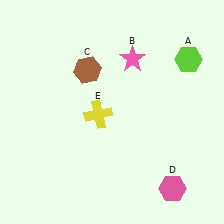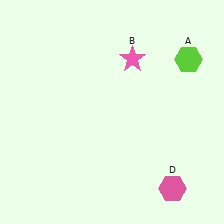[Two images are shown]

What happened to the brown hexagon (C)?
The brown hexagon (C) was removed in Image 2. It was in the top-left area of Image 1.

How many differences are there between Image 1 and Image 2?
There are 2 differences between the two images.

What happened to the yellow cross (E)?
The yellow cross (E) was removed in Image 2. It was in the bottom-left area of Image 1.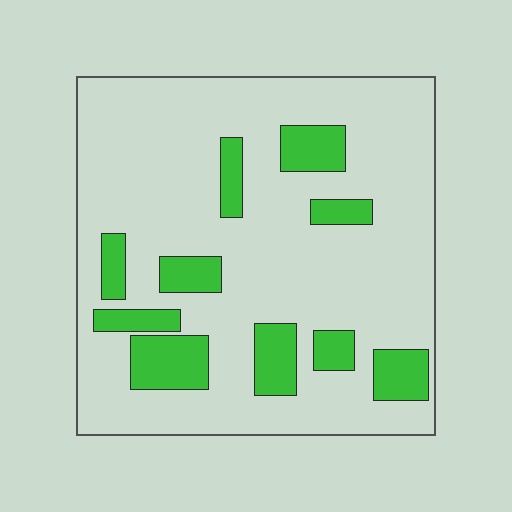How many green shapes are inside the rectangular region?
10.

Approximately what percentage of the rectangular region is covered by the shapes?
Approximately 20%.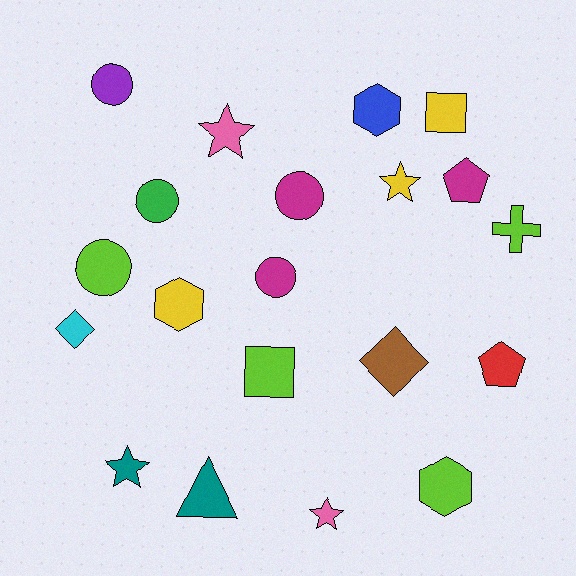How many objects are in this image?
There are 20 objects.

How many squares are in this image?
There are 2 squares.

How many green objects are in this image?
There is 1 green object.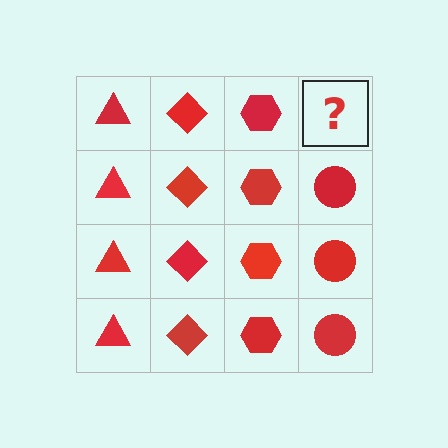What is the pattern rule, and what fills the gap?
The rule is that each column has a consistent shape. The gap should be filled with a red circle.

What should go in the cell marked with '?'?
The missing cell should contain a red circle.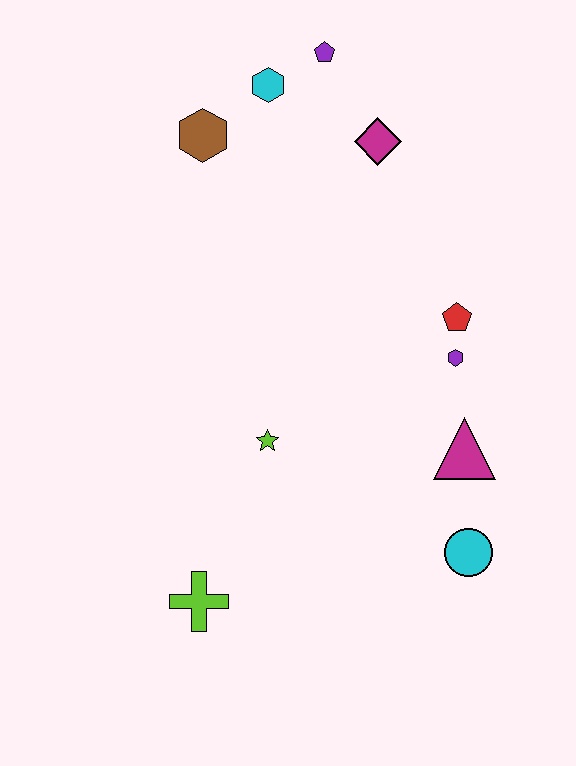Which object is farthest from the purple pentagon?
The lime cross is farthest from the purple pentagon.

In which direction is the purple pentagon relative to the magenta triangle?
The purple pentagon is above the magenta triangle.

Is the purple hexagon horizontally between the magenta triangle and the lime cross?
Yes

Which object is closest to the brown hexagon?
The cyan hexagon is closest to the brown hexagon.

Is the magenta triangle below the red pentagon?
Yes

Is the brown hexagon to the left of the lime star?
Yes